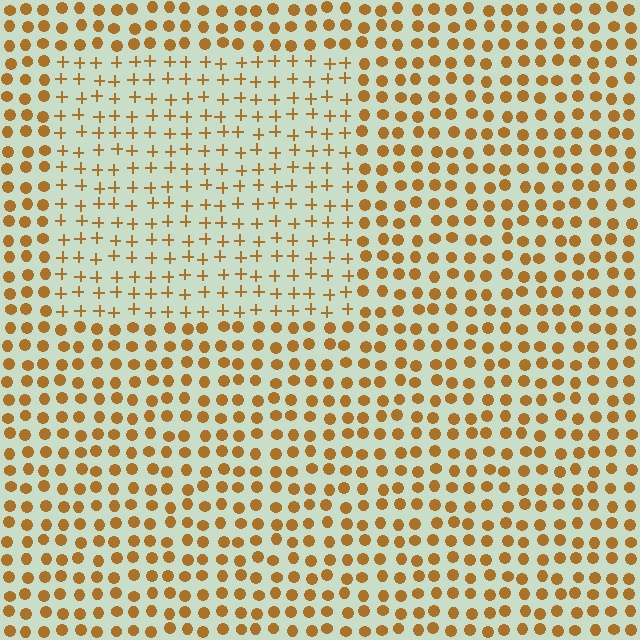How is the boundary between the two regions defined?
The boundary is defined by a change in element shape: plus signs inside vs. circles outside. All elements share the same color and spacing.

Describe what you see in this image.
The image is filled with small brown elements arranged in a uniform grid. A rectangle-shaped region contains plus signs, while the surrounding area contains circles. The boundary is defined purely by the change in element shape.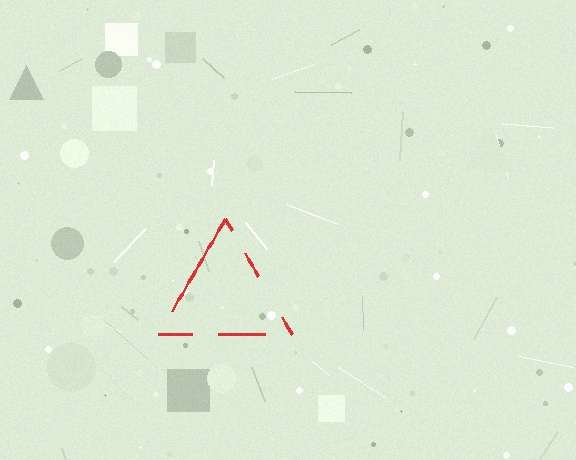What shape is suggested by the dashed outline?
The dashed outline suggests a triangle.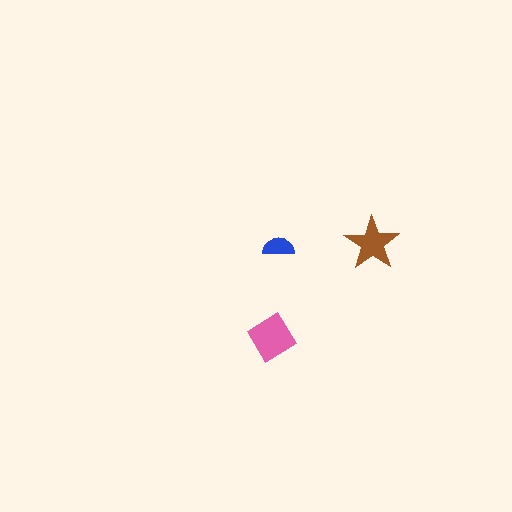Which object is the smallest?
The blue semicircle.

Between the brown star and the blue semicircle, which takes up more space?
The brown star.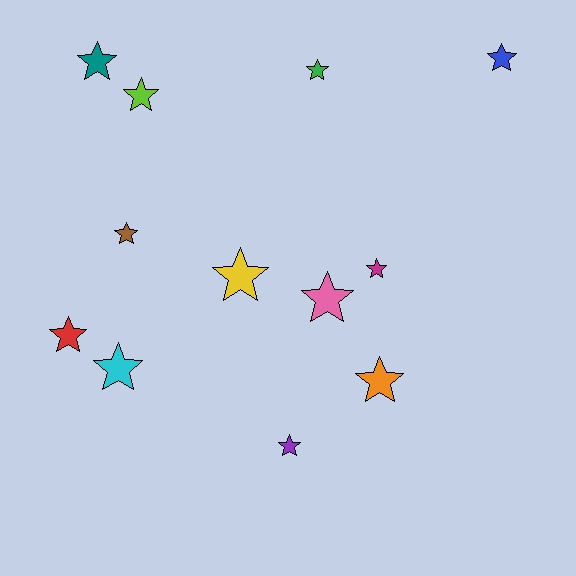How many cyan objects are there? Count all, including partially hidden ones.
There is 1 cyan object.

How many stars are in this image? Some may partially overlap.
There are 12 stars.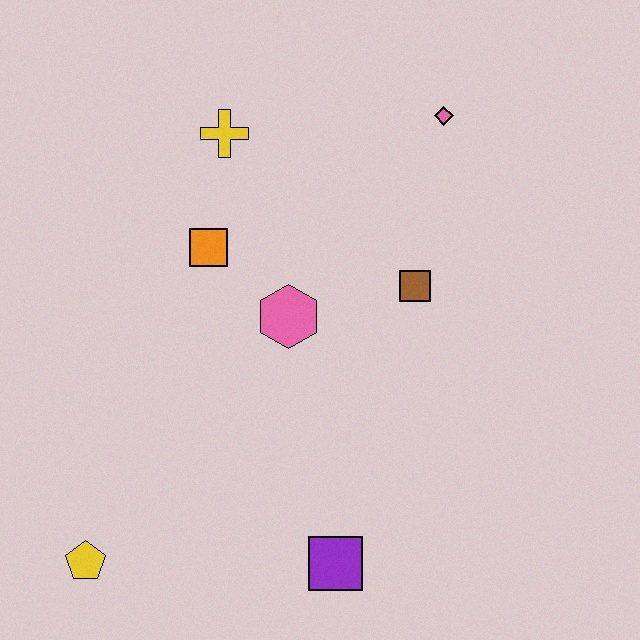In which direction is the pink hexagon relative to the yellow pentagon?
The pink hexagon is above the yellow pentagon.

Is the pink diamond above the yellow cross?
Yes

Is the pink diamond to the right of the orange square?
Yes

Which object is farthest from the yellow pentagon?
The pink diamond is farthest from the yellow pentagon.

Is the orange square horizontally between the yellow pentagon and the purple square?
Yes